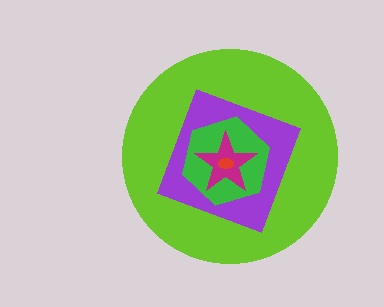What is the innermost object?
The red ellipse.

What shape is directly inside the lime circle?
The purple square.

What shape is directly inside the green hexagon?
The magenta star.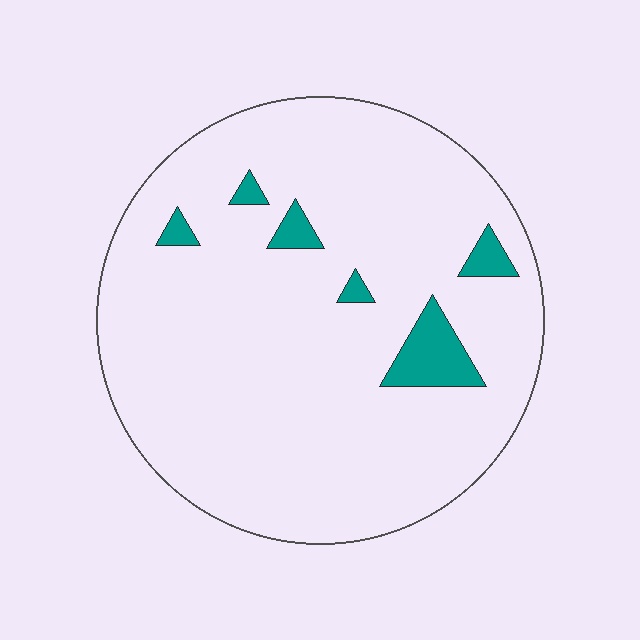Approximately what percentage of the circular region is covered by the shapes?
Approximately 5%.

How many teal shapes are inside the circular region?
6.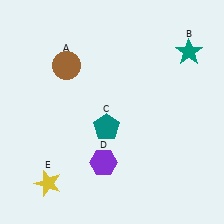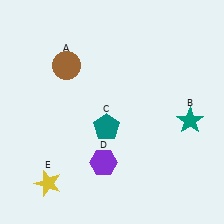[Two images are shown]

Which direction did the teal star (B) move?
The teal star (B) moved down.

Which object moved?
The teal star (B) moved down.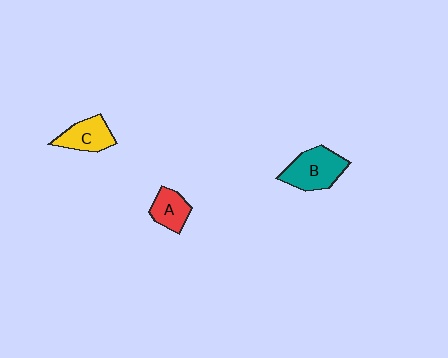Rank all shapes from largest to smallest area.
From largest to smallest: B (teal), C (yellow), A (red).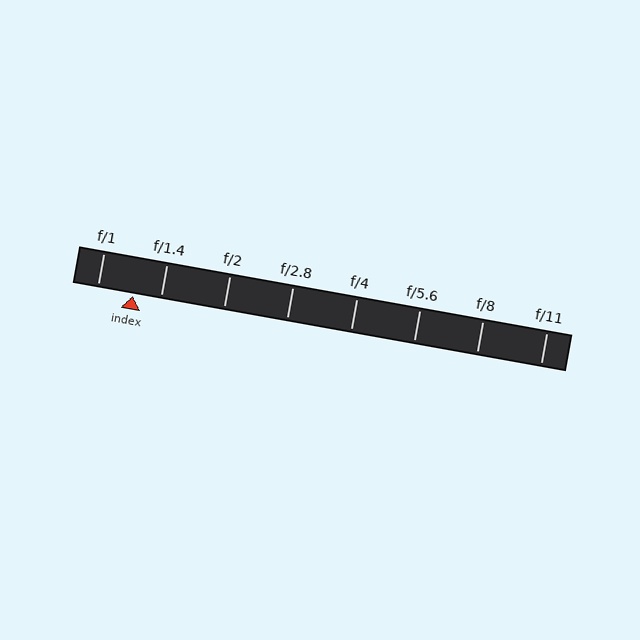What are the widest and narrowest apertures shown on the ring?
The widest aperture shown is f/1 and the narrowest is f/11.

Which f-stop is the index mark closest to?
The index mark is closest to f/1.4.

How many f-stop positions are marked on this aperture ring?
There are 8 f-stop positions marked.